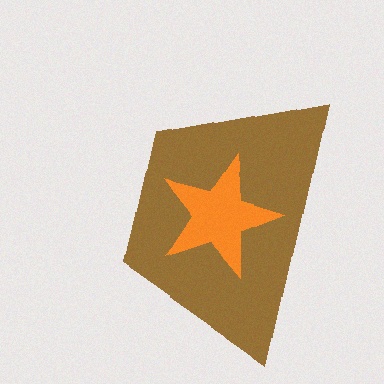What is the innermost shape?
The orange star.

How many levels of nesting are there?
2.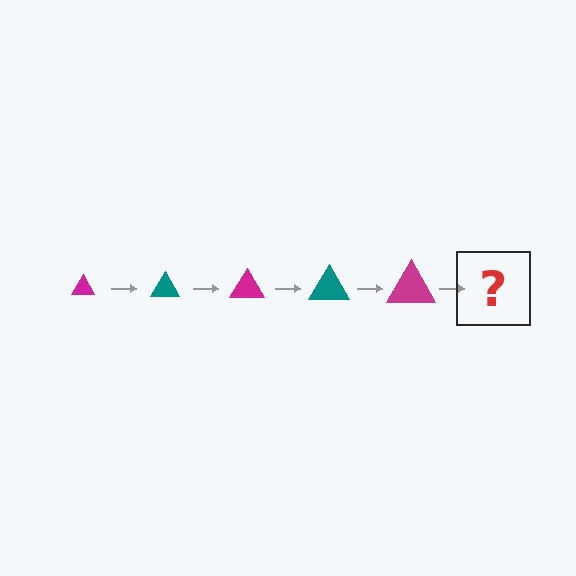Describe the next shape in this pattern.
It should be a teal triangle, larger than the previous one.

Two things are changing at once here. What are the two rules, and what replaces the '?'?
The two rules are that the triangle grows larger each step and the color cycles through magenta and teal. The '?' should be a teal triangle, larger than the previous one.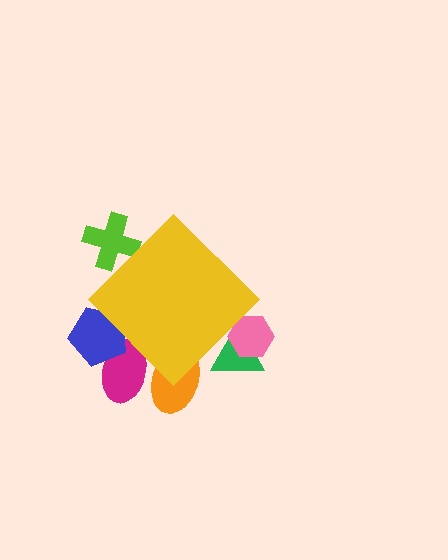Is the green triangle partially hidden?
Yes, the green triangle is partially hidden behind the yellow diamond.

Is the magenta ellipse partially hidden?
Yes, the magenta ellipse is partially hidden behind the yellow diamond.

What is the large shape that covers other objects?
A yellow diamond.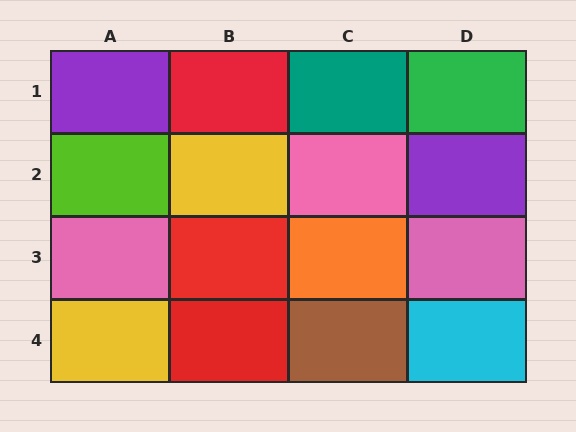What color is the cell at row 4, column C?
Brown.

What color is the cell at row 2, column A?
Lime.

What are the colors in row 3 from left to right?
Pink, red, orange, pink.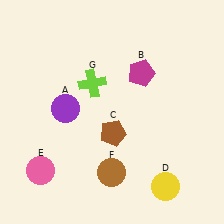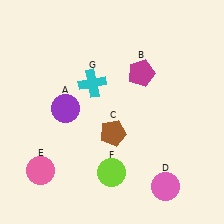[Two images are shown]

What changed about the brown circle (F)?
In Image 1, F is brown. In Image 2, it changed to lime.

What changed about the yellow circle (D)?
In Image 1, D is yellow. In Image 2, it changed to pink.